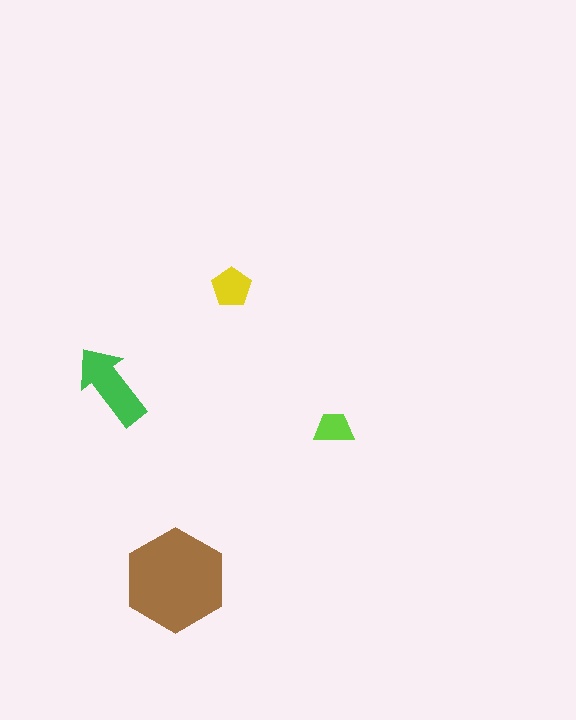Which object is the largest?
The brown hexagon.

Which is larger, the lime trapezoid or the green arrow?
The green arrow.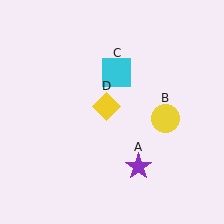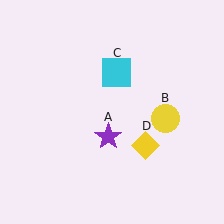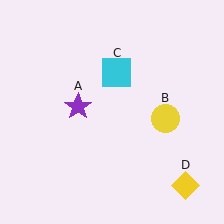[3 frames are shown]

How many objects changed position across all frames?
2 objects changed position: purple star (object A), yellow diamond (object D).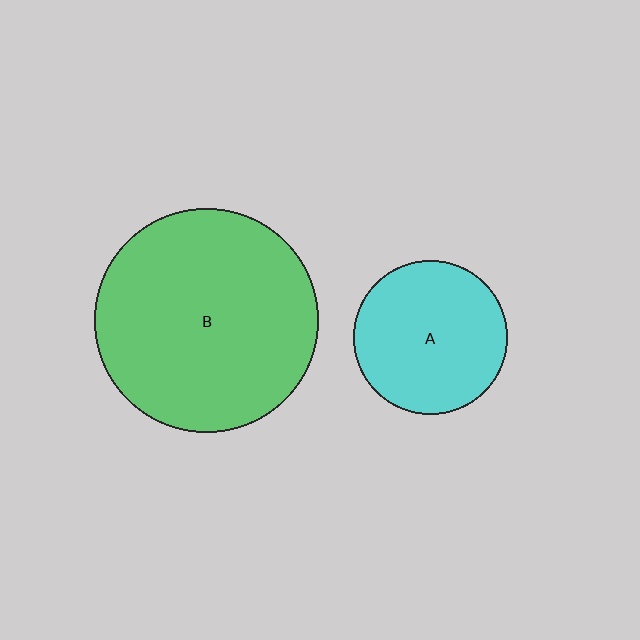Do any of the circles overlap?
No, none of the circles overlap.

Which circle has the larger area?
Circle B (green).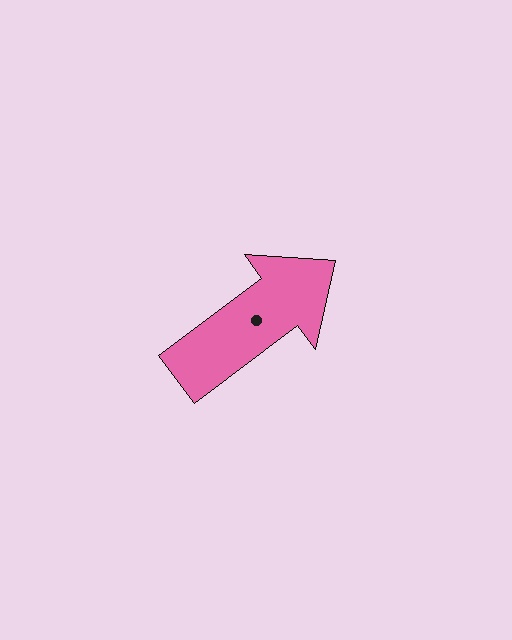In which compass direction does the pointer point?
Northeast.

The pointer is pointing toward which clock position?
Roughly 2 o'clock.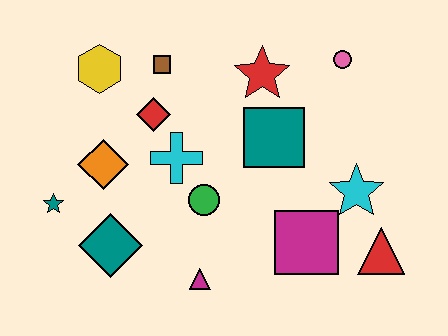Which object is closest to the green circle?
The cyan cross is closest to the green circle.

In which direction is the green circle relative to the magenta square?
The green circle is to the left of the magenta square.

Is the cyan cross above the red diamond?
No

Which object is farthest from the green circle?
The pink circle is farthest from the green circle.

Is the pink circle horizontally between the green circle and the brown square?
No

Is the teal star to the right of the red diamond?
No